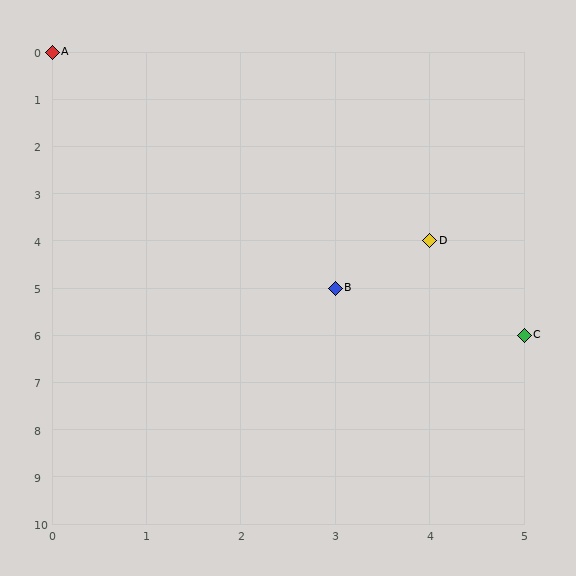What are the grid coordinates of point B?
Point B is at grid coordinates (3, 5).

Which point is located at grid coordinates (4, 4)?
Point D is at (4, 4).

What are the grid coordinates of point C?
Point C is at grid coordinates (5, 6).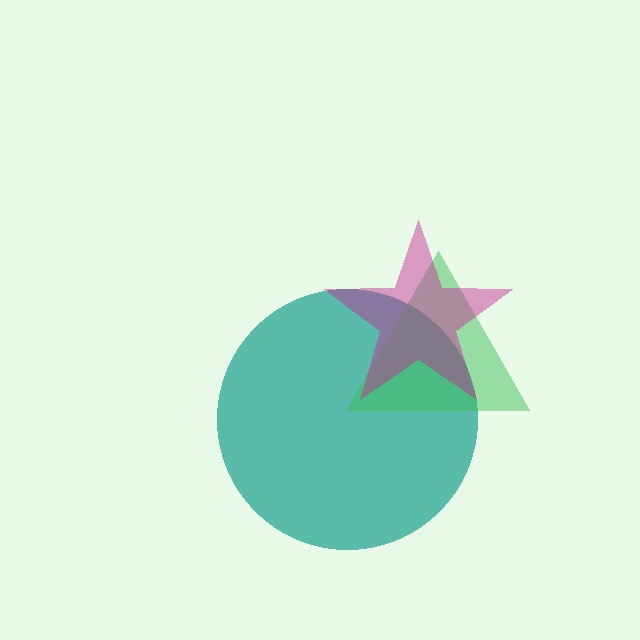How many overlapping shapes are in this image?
There are 3 overlapping shapes in the image.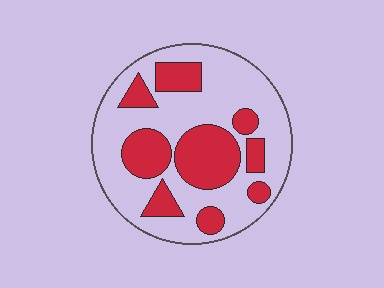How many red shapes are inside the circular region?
9.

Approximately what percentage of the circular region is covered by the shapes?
Approximately 35%.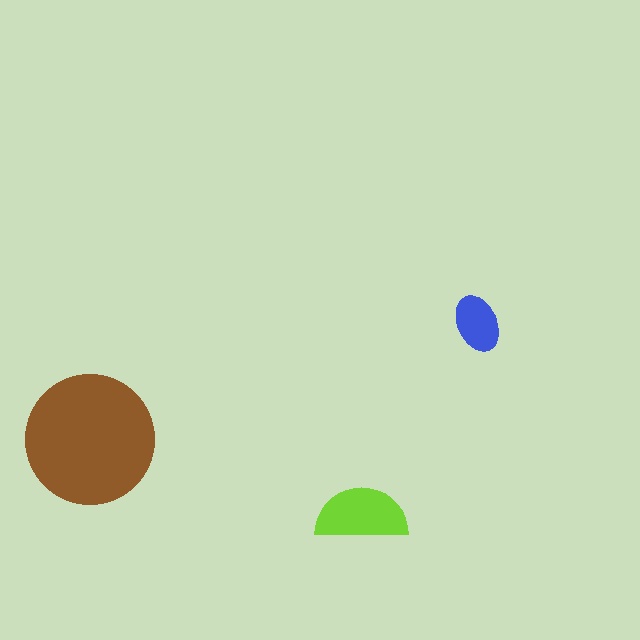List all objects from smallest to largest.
The blue ellipse, the lime semicircle, the brown circle.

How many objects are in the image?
There are 3 objects in the image.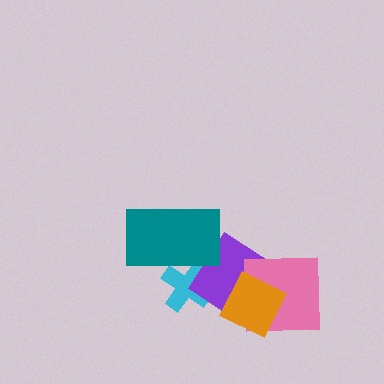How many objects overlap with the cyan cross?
2 objects overlap with the cyan cross.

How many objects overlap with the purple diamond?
4 objects overlap with the purple diamond.